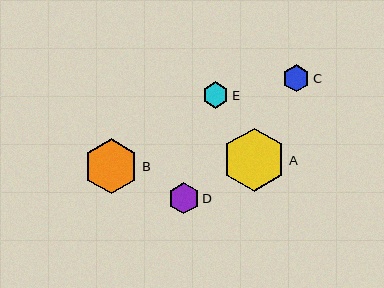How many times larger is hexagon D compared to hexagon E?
Hexagon D is approximately 1.2 times the size of hexagon E.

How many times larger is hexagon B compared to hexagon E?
Hexagon B is approximately 2.1 times the size of hexagon E.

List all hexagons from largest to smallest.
From largest to smallest: A, B, D, C, E.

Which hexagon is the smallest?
Hexagon E is the smallest with a size of approximately 26 pixels.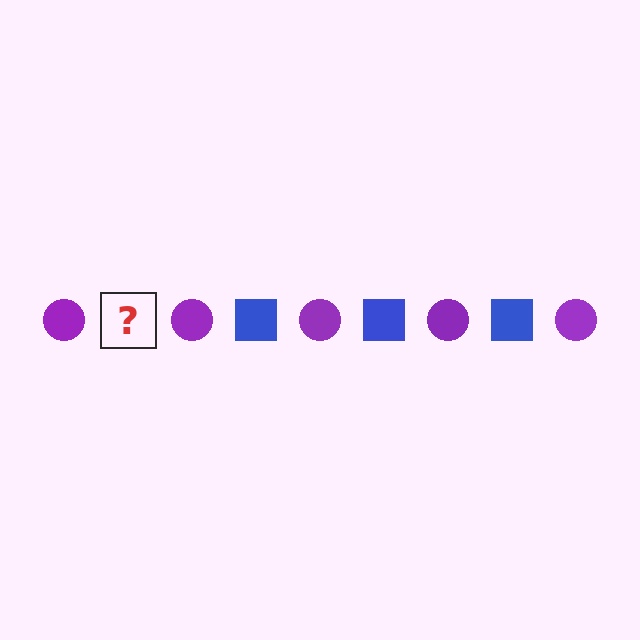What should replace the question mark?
The question mark should be replaced with a blue square.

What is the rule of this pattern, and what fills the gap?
The rule is that the pattern alternates between purple circle and blue square. The gap should be filled with a blue square.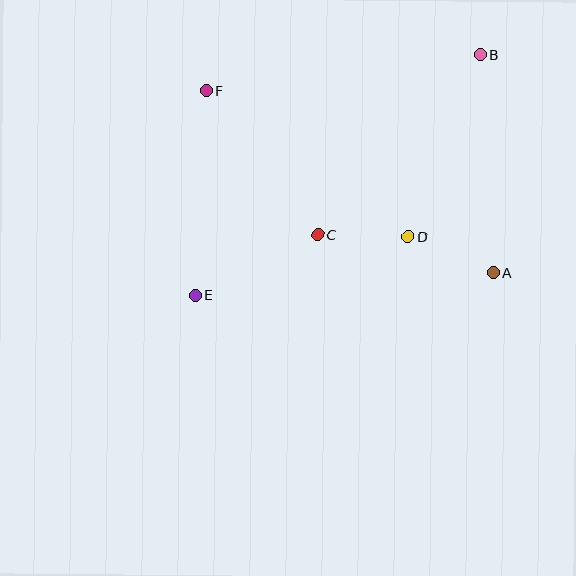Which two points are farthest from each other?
Points B and E are farthest from each other.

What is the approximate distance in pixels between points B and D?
The distance between B and D is approximately 196 pixels.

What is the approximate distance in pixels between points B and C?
The distance between B and C is approximately 243 pixels.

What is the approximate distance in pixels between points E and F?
The distance between E and F is approximately 205 pixels.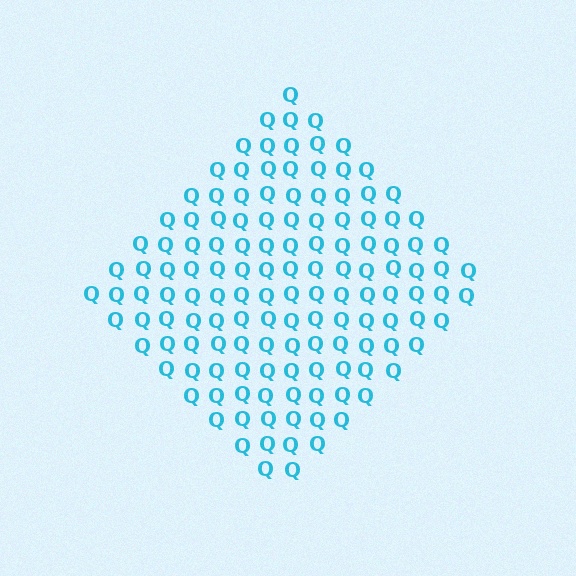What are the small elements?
The small elements are letter Q's.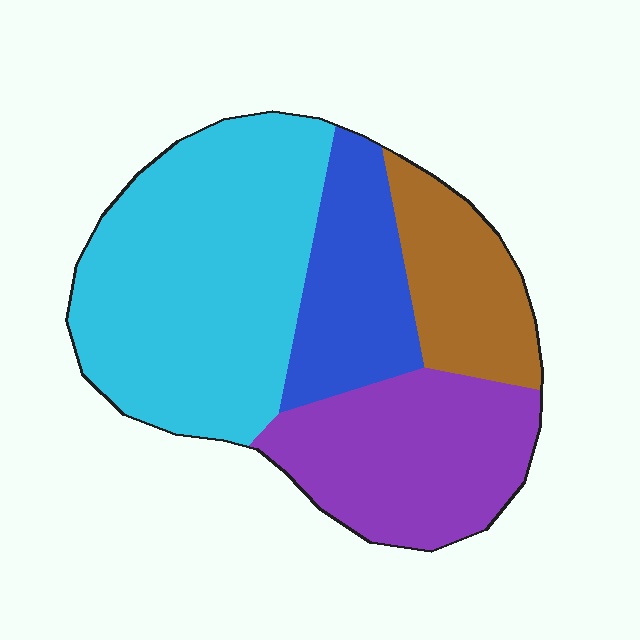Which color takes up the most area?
Cyan, at roughly 45%.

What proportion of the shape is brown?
Brown takes up less than a sixth of the shape.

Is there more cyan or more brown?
Cyan.